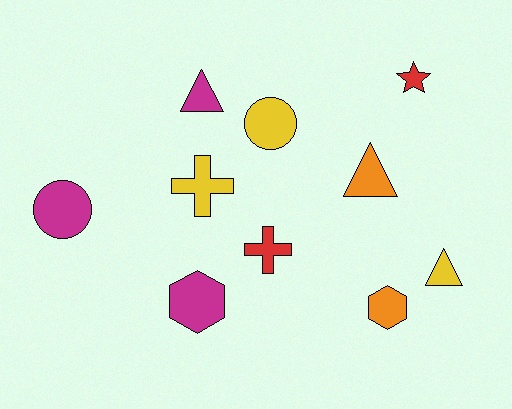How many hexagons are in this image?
There are 2 hexagons.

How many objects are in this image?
There are 10 objects.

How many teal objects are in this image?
There are no teal objects.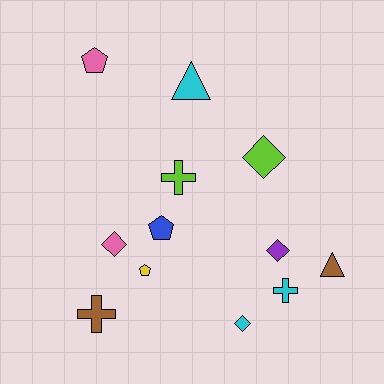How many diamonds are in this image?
There are 4 diamonds.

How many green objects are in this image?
There are no green objects.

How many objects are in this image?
There are 12 objects.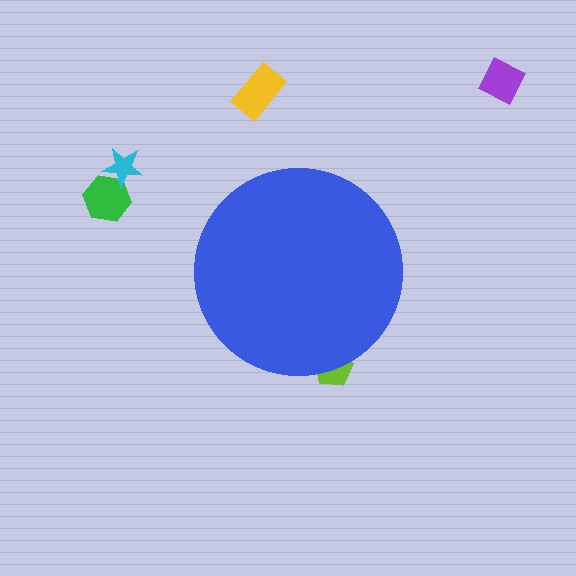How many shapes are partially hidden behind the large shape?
1 shape is partially hidden.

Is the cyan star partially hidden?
No, the cyan star is fully visible.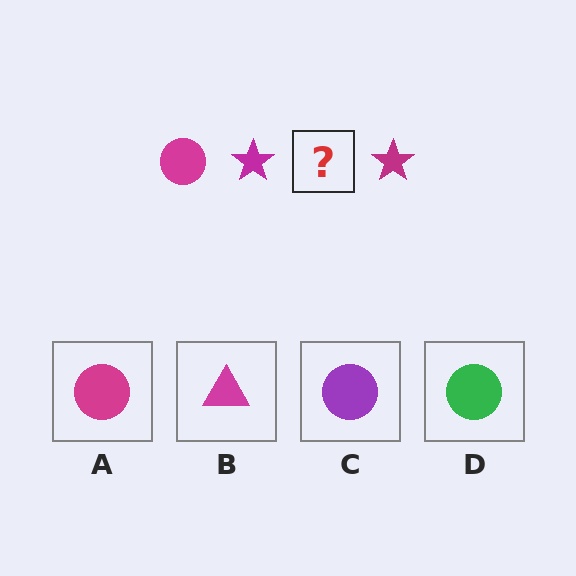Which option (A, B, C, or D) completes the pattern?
A.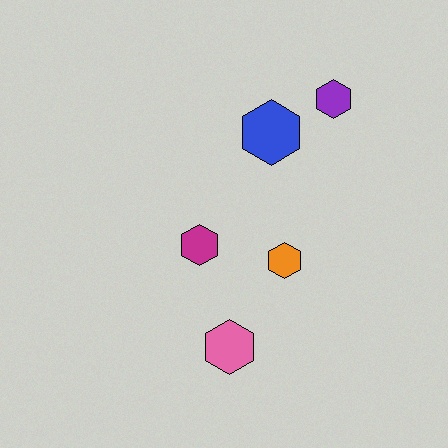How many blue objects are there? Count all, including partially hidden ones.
There is 1 blue object.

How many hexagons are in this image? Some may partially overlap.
There are 5 hexagons.